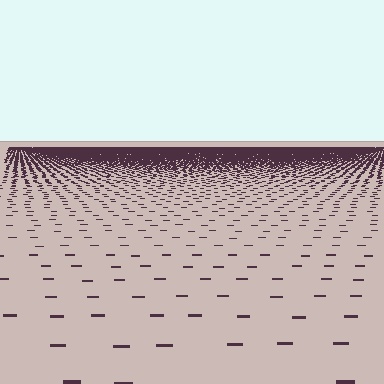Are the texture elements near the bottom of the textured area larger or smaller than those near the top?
Larger. Near the bottom, elements are closer to the viewer and appear at a bigger on-screen size.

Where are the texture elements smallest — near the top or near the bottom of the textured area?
Near the top.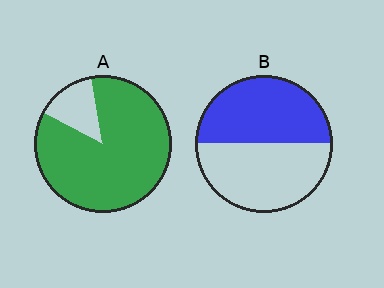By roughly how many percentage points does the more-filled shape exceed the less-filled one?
By roughly 35 percentage points (A over B).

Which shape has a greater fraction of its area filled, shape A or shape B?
Shape A.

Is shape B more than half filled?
Roughly half.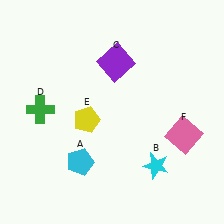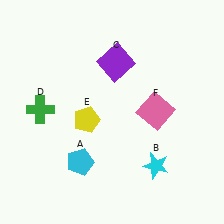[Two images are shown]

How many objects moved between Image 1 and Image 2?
1 object moved between the two images.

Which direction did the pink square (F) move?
The pink square (F) moved left.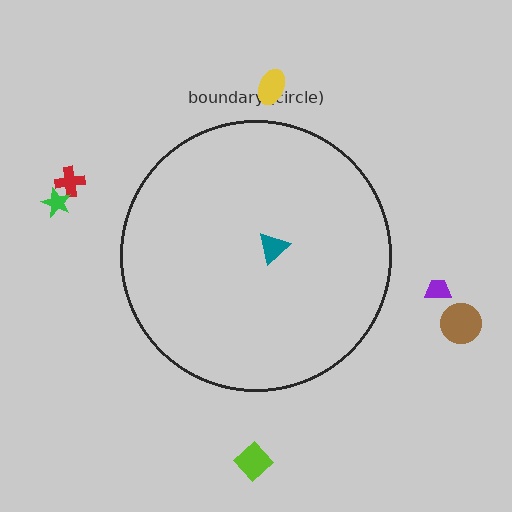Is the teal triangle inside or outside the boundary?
Inside.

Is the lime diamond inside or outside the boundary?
Outside.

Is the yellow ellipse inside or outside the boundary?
Outside.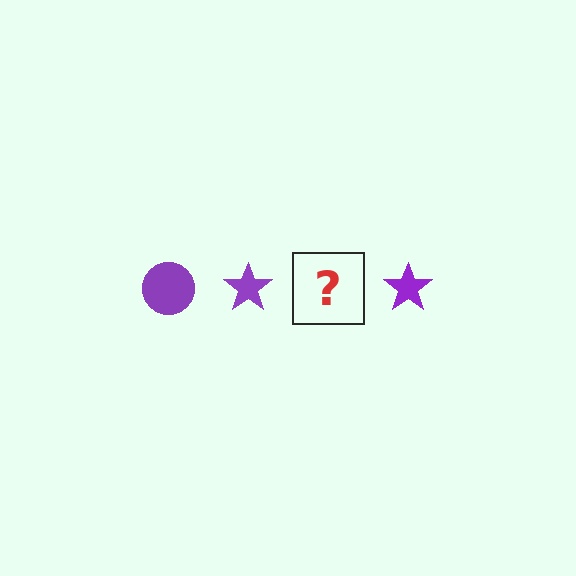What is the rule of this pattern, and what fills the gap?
The rule is that the pattern cycles through circle, star shapes in purple. The gap should be filled with a purple circle.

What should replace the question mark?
The question mark should be replaced with a purple circle.